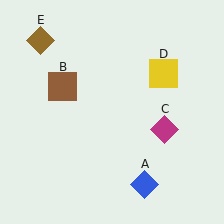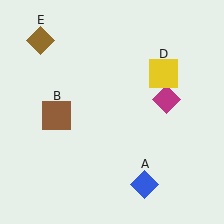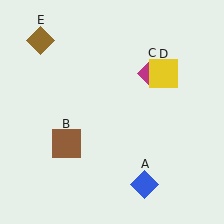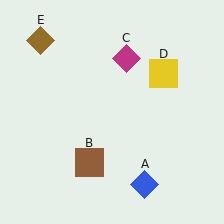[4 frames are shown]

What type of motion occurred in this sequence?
The brown square (object B), magenta diamond (object C) rotated counterclockwise around the center of the scene.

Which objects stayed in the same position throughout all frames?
Blue diamond (object A) and yellow square (object D) and brown diamond (object E) remained stationary.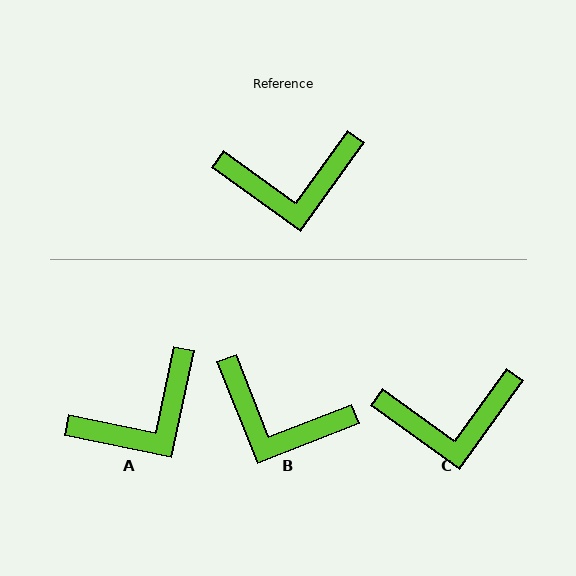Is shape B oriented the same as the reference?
No, it is off by about 33 degrees.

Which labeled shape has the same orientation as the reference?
C.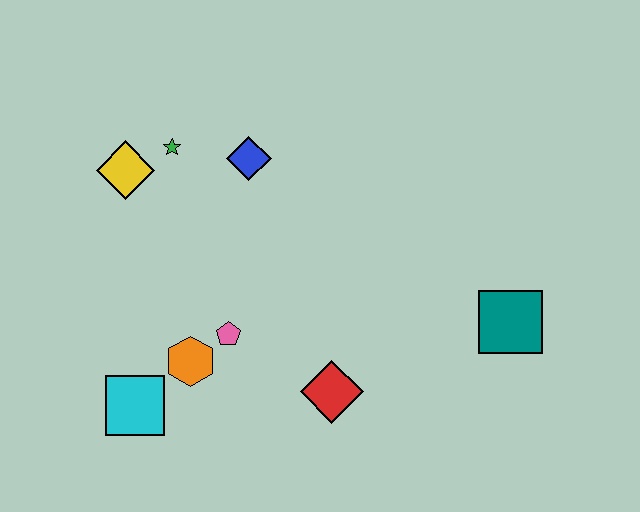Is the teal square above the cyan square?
Yes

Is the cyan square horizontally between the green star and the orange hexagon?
No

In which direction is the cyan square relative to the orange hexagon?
The cyan square is to the left of the orange hexagon.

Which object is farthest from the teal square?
The yellow diamond is farthest from the teal square.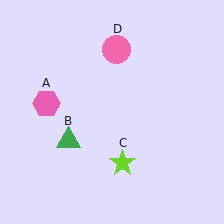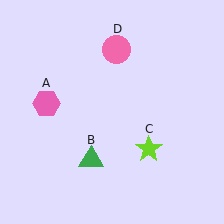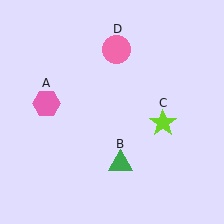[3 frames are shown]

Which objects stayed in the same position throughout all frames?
Pink hexagon (object A) and pink circle (object D) remained stationary.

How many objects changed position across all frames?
2 objects changed position: green triangle (object B), lime star (object C).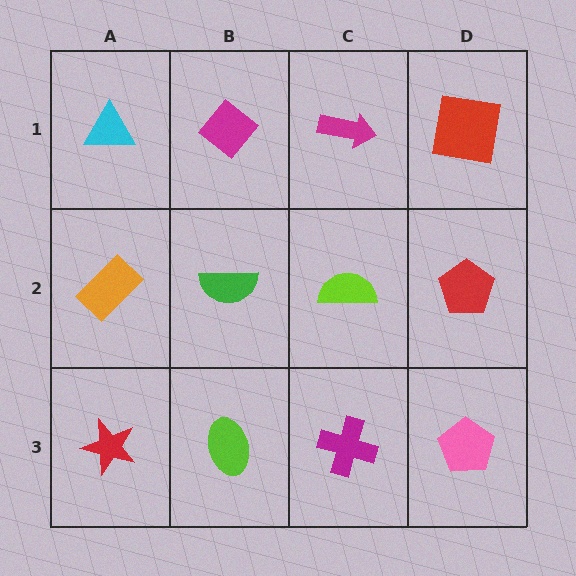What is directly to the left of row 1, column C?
A magenta diamond.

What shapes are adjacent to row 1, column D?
A red pentagon (row 2, column D), a magenta arrow (row 1, column C).